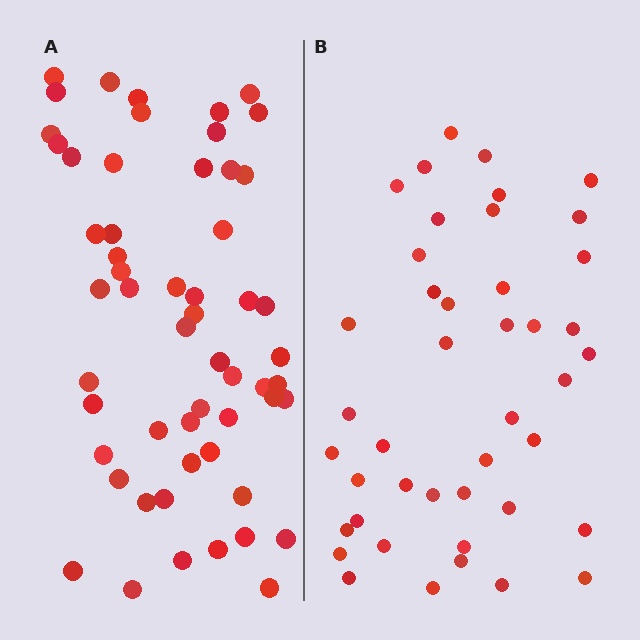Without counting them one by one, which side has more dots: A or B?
Region A (the left region) has more dots.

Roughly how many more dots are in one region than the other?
Region A has approximately 15 more dots than region B.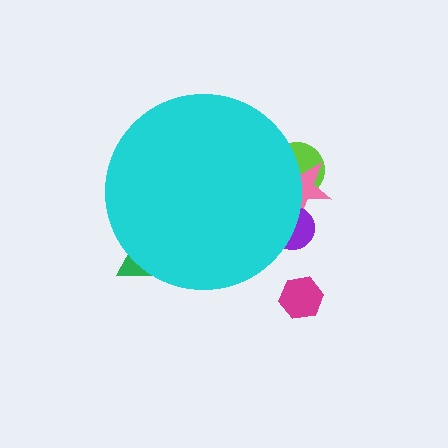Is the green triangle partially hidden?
Yes, the green triangle is partially hidden behind the cyan circle.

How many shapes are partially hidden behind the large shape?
4 shapes are partially hidden.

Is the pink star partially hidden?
Yes, the pink star is partially hidden behind the cyan circle.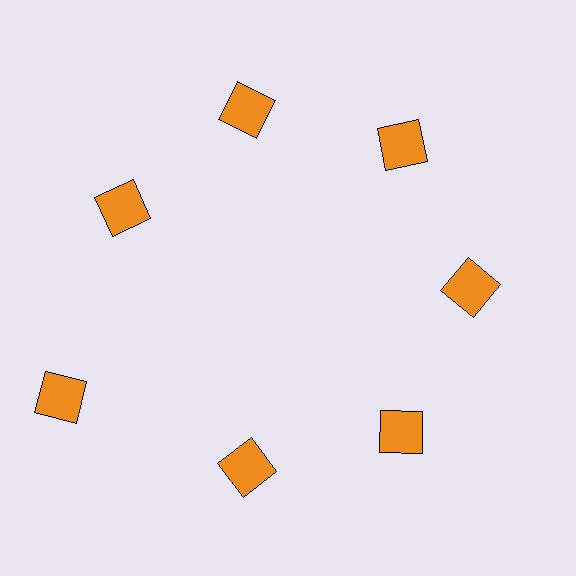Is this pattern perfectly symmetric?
No. The 7 orange squares are arranged in a ring, but one element near the 8 o'clock position is pushed outward from the center, breaking the 7-fold rotational symmetry.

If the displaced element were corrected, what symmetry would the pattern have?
It would have 7-fold rotational symmetry — the pattern would map onto itself every 51 degrees.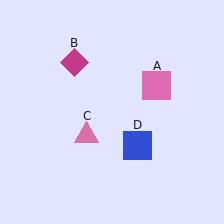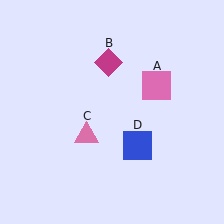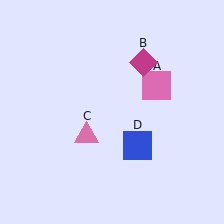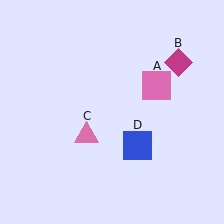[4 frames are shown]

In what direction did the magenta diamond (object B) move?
The magenta diamond (object B) moved right.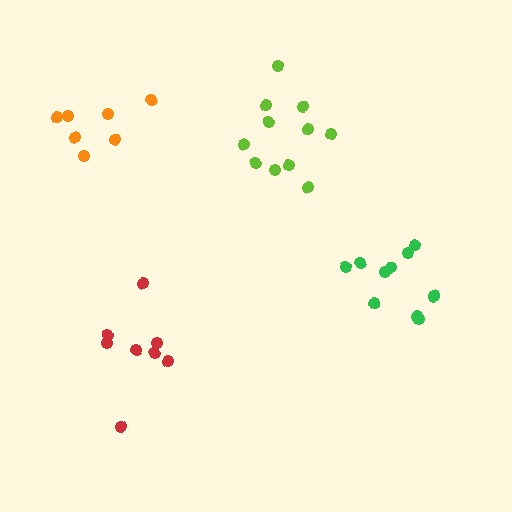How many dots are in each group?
Group 1: 11 dots, Group 2: 7 dots, Group 3: 8 dots, Group 4: 10 dots (36 total).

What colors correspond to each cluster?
The clusters are colored: lime, orange, red, green.